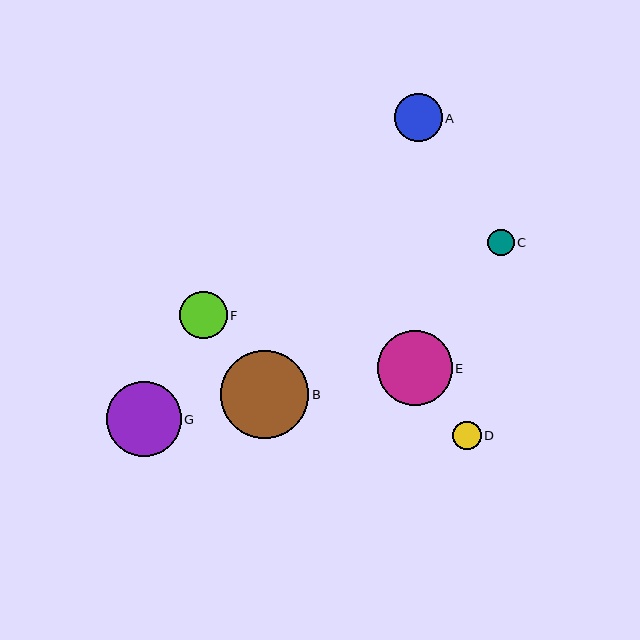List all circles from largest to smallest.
From largest to smallest: B, E, G, A, F, D, C.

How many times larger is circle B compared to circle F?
Circle B is approximately 1.9 times the size of circle F.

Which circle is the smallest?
Circle C is the smallest with a size of approximately 26 pixels.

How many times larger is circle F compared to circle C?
Circle F is approximately 1.8 times the size of circle C.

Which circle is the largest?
Circle B is the largest with a size of approximately 88 pixels.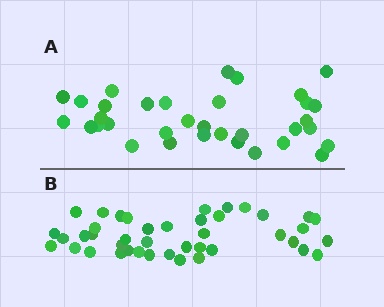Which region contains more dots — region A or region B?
Region B (the bottom region) has more dots.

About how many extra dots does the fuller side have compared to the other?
Region B has roughly 8 or so more dots than region A.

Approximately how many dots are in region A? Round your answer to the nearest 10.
About 30 dots. (The exact count is 34, which rounds to 30.)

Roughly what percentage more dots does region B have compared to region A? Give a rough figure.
About 25% more.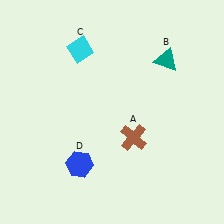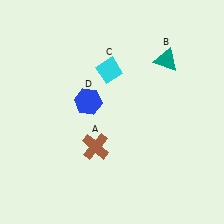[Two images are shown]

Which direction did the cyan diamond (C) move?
The cyan diamond (C) moved right.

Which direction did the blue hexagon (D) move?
The blue hexagon (D) moved up.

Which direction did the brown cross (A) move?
The brown cross (A) moved left.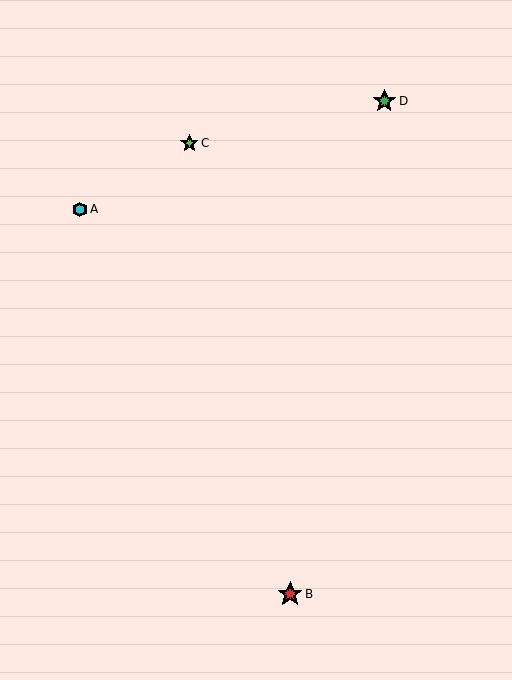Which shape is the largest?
The red star (labeled B) is the largest.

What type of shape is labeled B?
Shape B is a red star.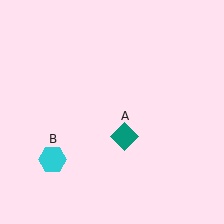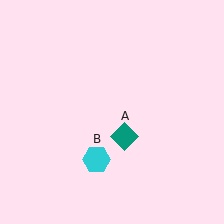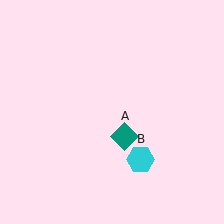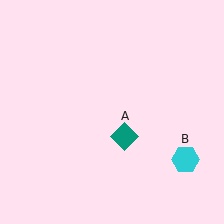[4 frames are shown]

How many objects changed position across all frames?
1 object changed position: cyan hexagon (object B).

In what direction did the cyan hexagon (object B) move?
The cyan hexagon (object B) moved right.